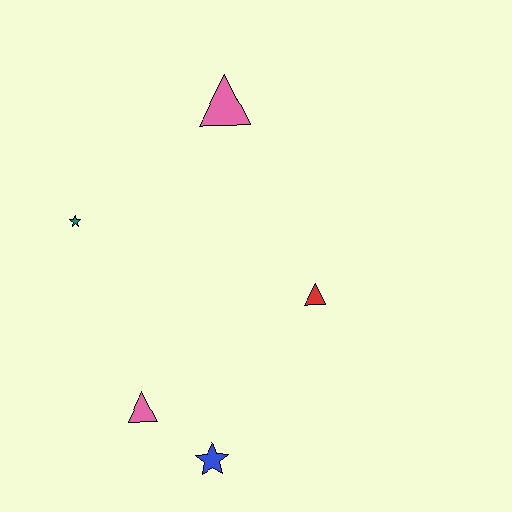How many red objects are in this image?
There is 1 red object.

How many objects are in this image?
There are 5 objects.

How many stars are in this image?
There are 2 stars.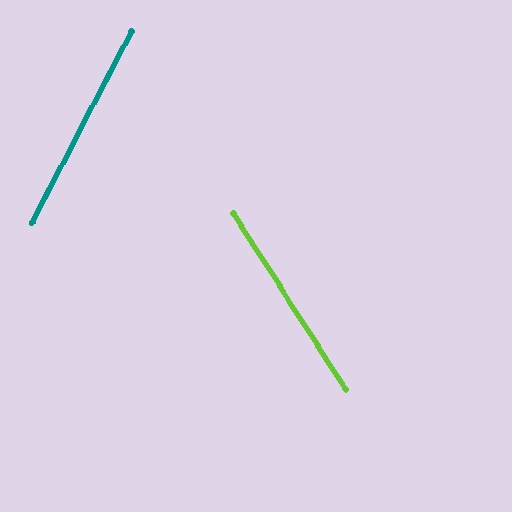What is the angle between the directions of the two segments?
Approximately 60 degrees.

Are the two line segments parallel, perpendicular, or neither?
Neither parallel nor perpendicular — they differ by about 60°.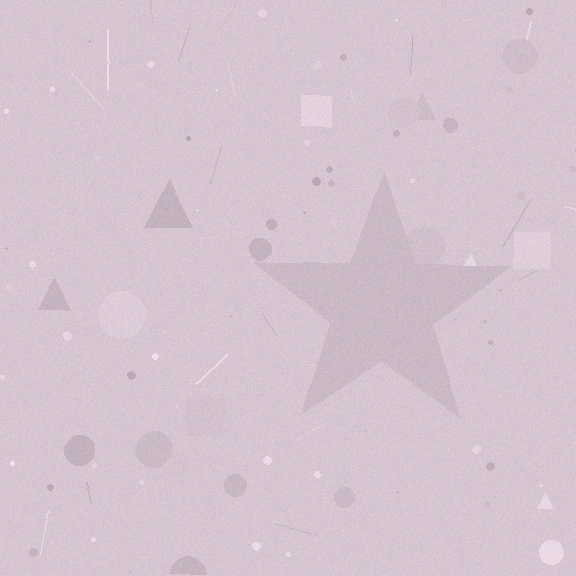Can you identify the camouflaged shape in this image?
The camouflaged shape is a star.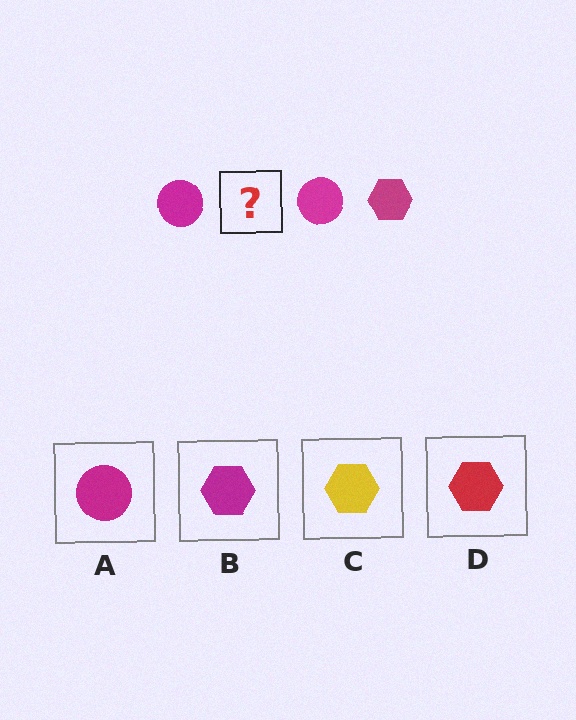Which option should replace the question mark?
Option B.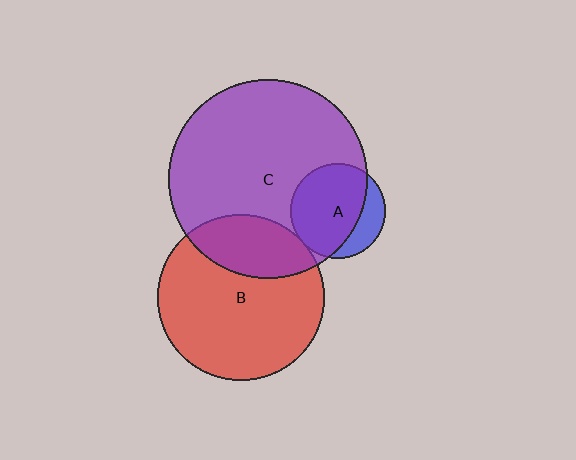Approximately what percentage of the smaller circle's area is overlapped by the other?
Approximately 25%.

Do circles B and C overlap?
Yes.